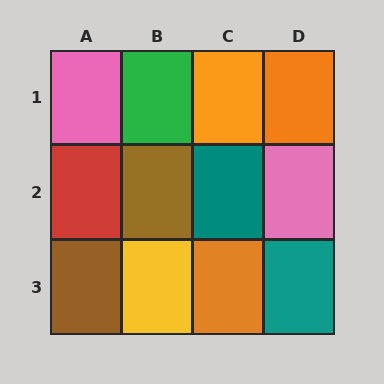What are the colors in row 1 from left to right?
Pink, green, orange, orange.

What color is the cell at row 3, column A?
Brown.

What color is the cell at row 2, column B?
Brown.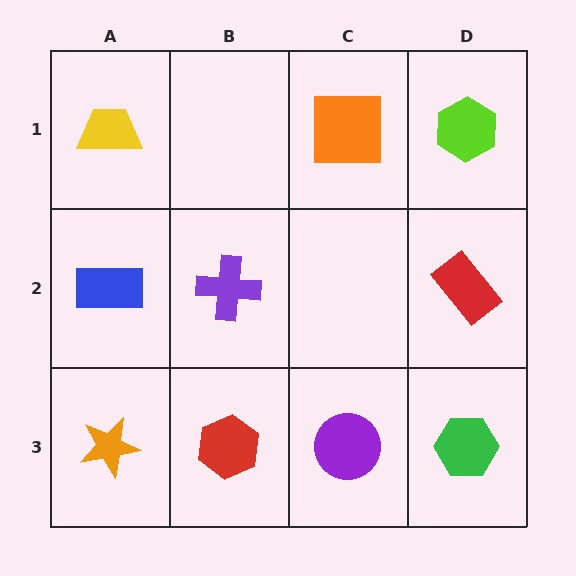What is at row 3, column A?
An orange star.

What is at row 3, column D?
A green hexagon.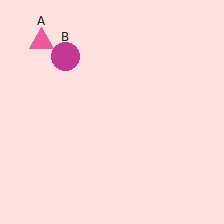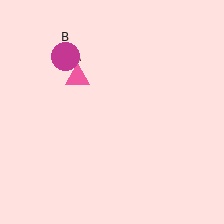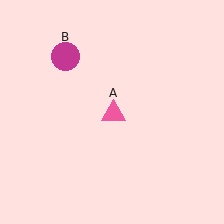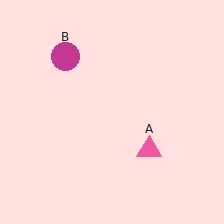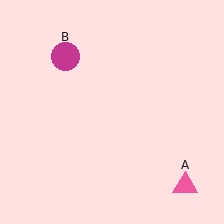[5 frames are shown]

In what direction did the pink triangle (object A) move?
The pink triangle (object A) moved down and to the right.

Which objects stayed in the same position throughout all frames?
Magenta circle (object B) remained stationary.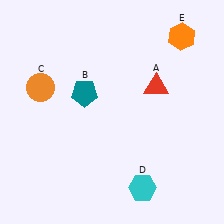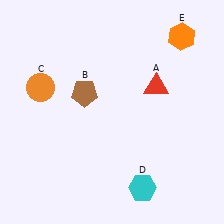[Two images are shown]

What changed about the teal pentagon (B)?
In Image 1, B is teal. In Image 2, it changed to brown.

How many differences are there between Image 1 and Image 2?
There is 1 difference between the two images.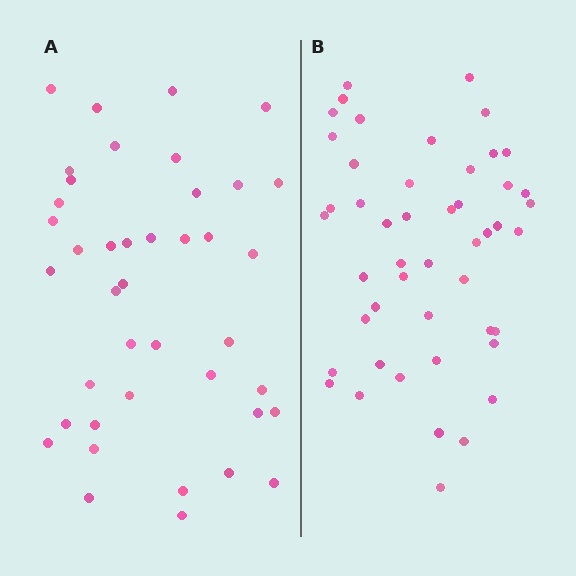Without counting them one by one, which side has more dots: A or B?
Region B (the right region) has more dots.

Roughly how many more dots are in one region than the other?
Region B has roughly 8 or so more dots than region A.